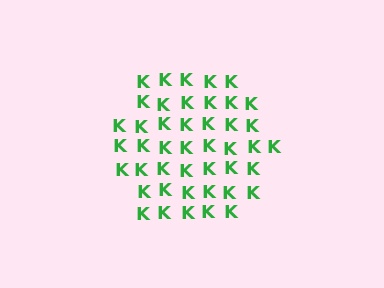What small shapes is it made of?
It is made of small letter K's.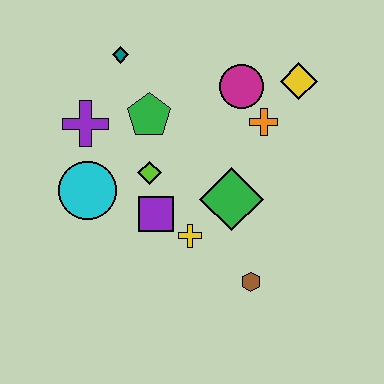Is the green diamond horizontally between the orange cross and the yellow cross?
Yes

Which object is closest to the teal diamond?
The green pentagon is closest to the teal diamond.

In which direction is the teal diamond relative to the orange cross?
The teal diamond is to the left of the orange cross.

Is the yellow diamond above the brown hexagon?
Yes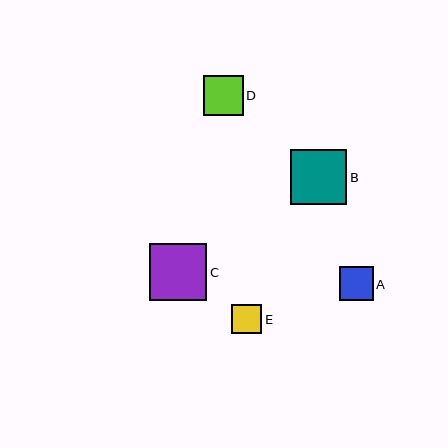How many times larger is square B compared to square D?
Square B is approximately 1.4 times the size of square D.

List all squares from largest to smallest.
From largest to smallest: C, B, D, A, E.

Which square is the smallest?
Square E is the smallest with a size of approximately 30 pixels.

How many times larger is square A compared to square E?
Square A is approximately 1.1 times the size of square E.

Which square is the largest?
Square C is the largest with a size of approximately 57 pixels.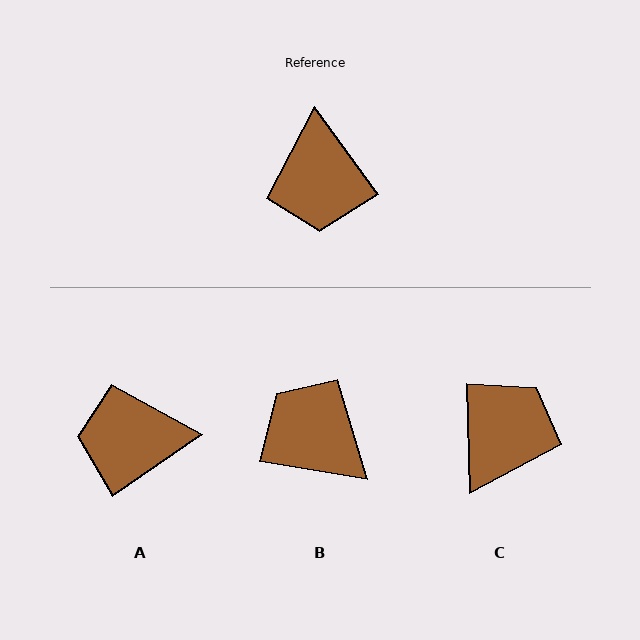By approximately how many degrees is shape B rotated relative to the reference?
Approximately 136 degrees clockwise.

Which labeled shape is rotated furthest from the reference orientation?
C, about 145 degrees away.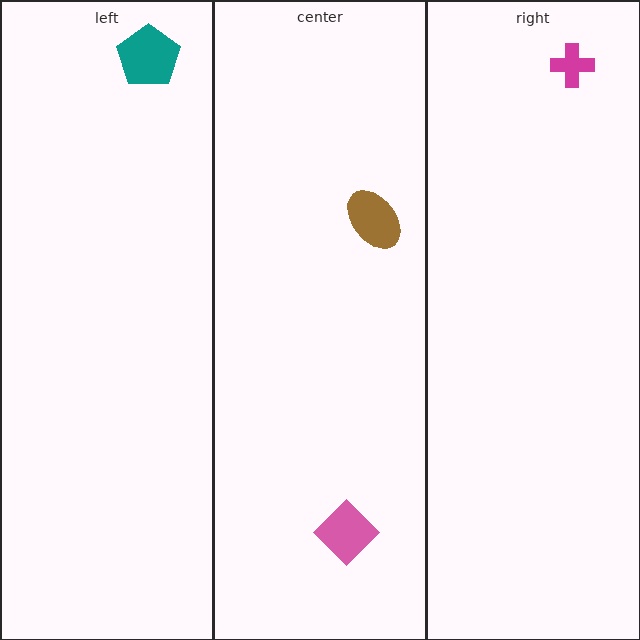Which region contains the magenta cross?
The right region.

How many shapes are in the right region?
1.